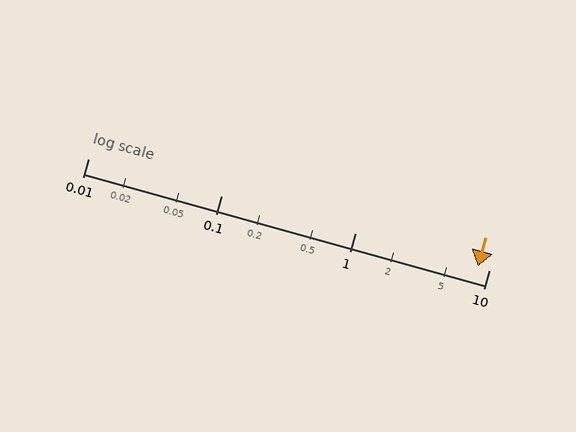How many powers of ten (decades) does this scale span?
The scale spans 3 decades, from 0.01 to 10.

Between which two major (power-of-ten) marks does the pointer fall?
The pointer is between 1 and 10.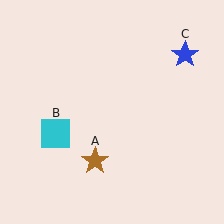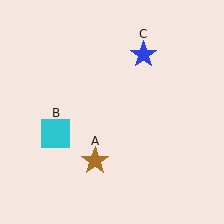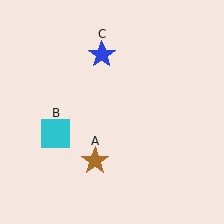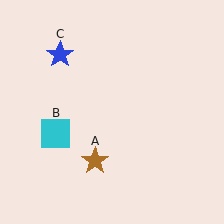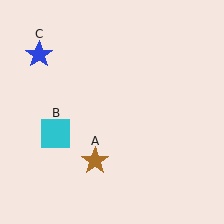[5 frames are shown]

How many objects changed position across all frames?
1 object changed position: blue star (object C).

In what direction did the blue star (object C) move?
The blue star (object C) moved left.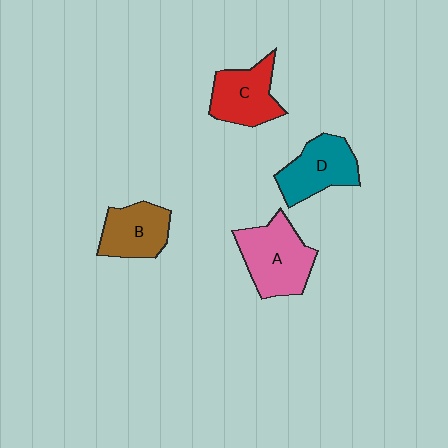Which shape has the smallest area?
Shape B (brown).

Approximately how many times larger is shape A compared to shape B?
Approximately 1.4 times.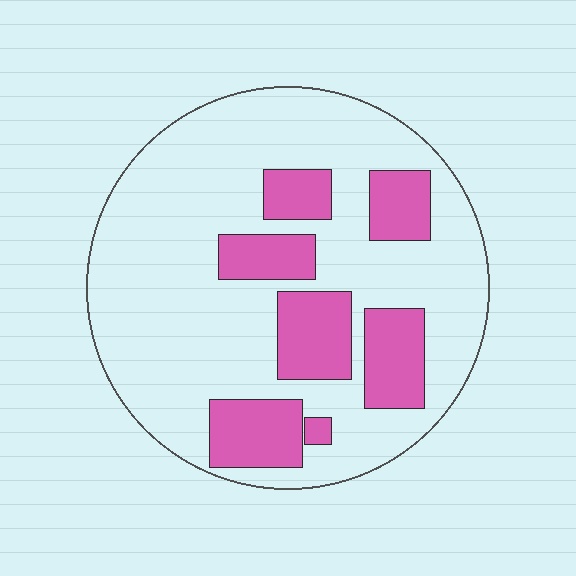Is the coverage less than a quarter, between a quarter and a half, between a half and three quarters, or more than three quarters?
Between a quarter and a half.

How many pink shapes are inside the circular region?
7.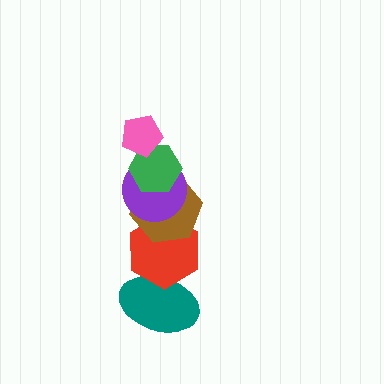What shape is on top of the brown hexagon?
The purple circle is on top of the brown hexagon.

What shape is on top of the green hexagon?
The pink pentagon is on top of the green hexagon.